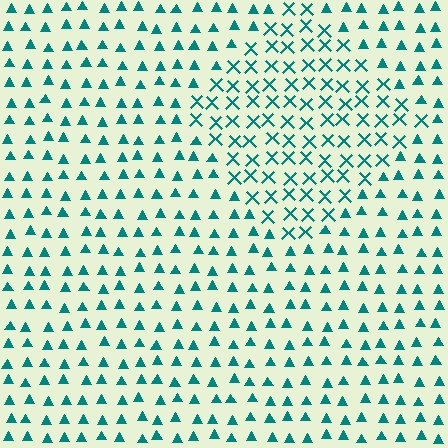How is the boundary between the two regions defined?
The boundary is defined by a change in element shape: X marks inside vs. triangles outside. All elements share the same color and spacing.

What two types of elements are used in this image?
The image uses X marks inside the diamond region and triangles outside it.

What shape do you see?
I see a diamond.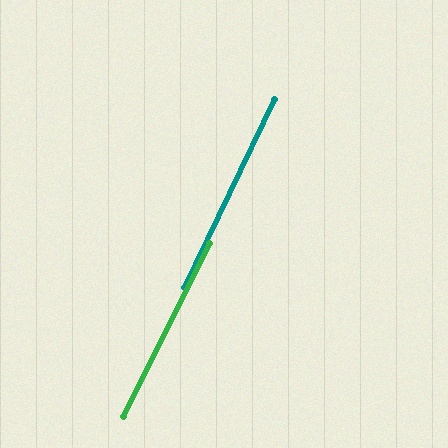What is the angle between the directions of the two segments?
Approximately 1 degree.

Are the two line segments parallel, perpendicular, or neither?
Parallel — their directions differ by only 0.8°.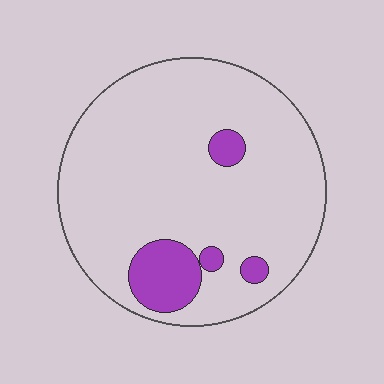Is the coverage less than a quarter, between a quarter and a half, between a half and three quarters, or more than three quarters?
Less than a quarter.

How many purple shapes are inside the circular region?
4.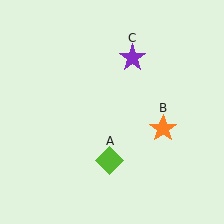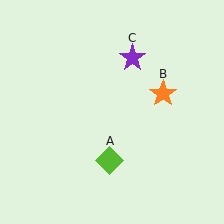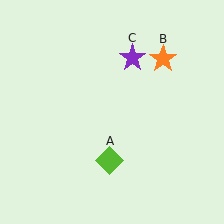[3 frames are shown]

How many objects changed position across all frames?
1 object changed position: orange star (object B).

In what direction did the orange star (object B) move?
The orange star (object B) moved up.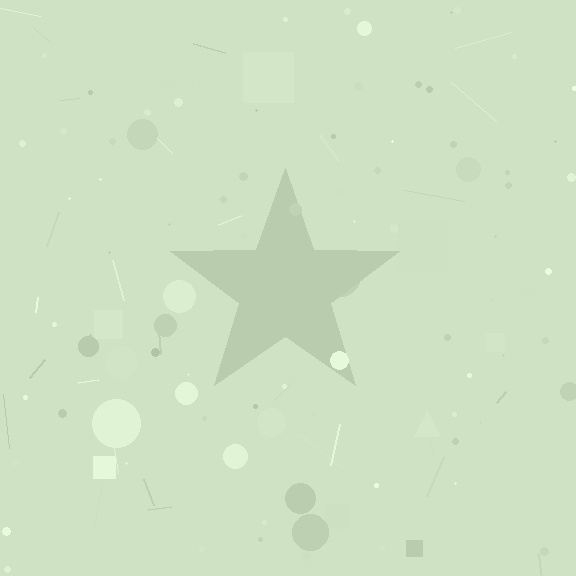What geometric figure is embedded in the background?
A star is embedded in the background.